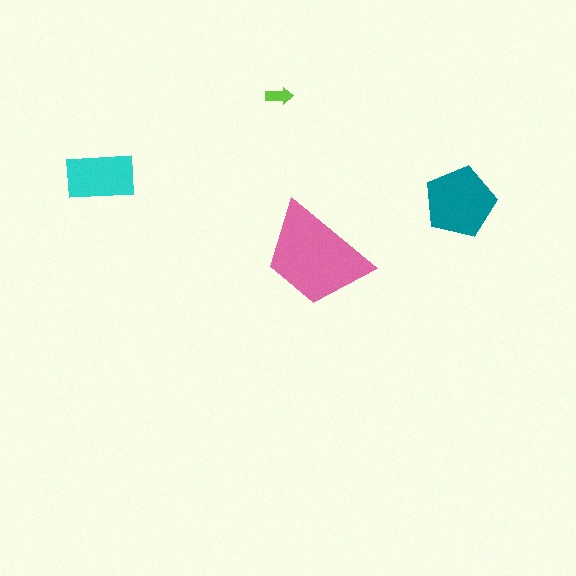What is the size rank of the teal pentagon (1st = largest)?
2nd.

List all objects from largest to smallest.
The pink trapezoid, the teal pentagon, the cyan rectangle, the lime arrow.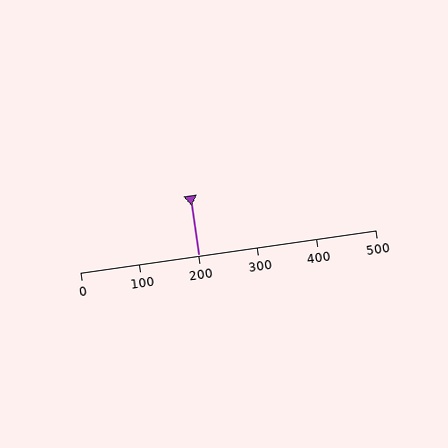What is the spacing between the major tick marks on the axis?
The major ticks are spaced 100 apart.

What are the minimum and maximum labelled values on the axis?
The axis runs from 0 to 500.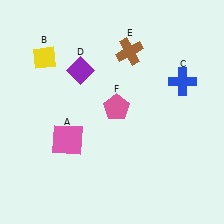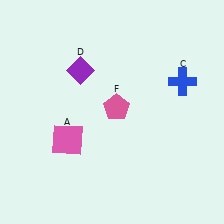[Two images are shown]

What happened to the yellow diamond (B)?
The yellow diamond (B) was removed in Image 2. It was in the top-left area of Image 1.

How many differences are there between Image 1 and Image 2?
There are 2 differences between the two images.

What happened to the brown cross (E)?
The brown cross (E) was removed in Image 2. It was in the top-right area of Image 1.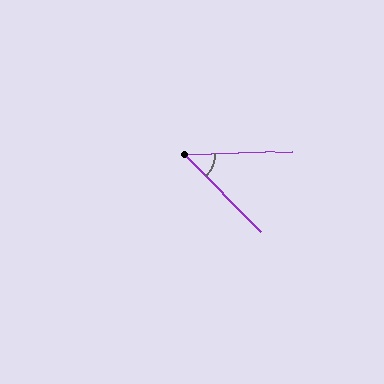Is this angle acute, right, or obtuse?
It is acute.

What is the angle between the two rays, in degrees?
Approximately 47 degrees.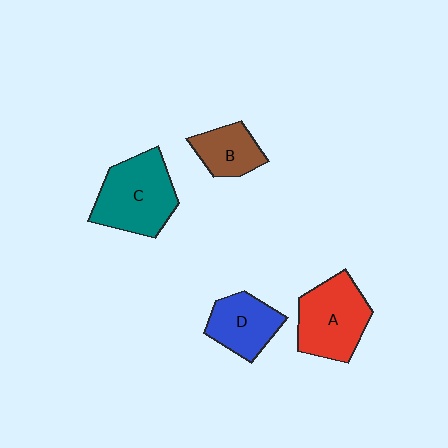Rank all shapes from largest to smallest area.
From largest to smallest: C (teal), A (red), D (blue), B (brown).